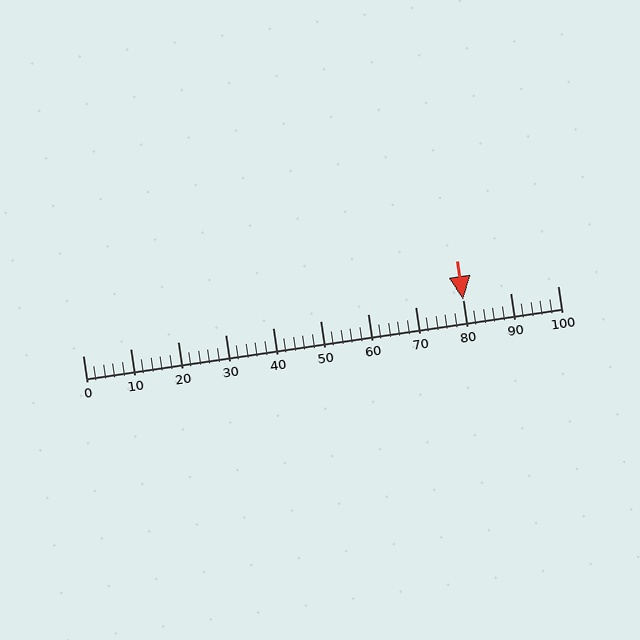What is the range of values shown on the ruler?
The ruler shows values from 0 to 100.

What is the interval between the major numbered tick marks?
The major tick marks are spaced 10 units apart.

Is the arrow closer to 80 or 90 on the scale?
The arrow is closer to 80.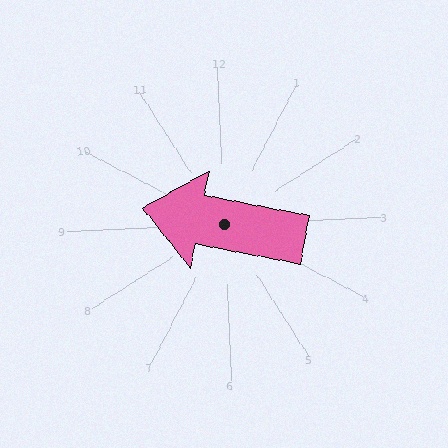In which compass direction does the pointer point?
West.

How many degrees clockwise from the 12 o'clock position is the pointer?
Approximately 284 degrees.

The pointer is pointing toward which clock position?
Roughly 9 o'clock.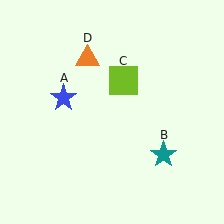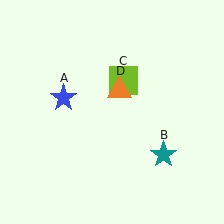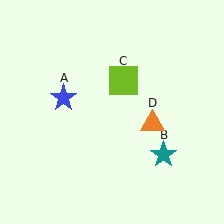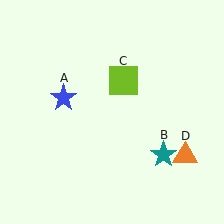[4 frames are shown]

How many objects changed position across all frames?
1 object changed position: orange triangle (object D).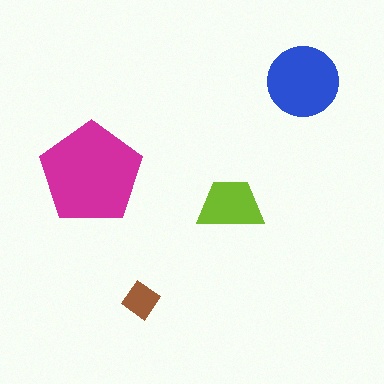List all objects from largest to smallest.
The magenta pentagon, the blue circle, the lime trapezoid, the brown diamond.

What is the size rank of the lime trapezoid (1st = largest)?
3rd.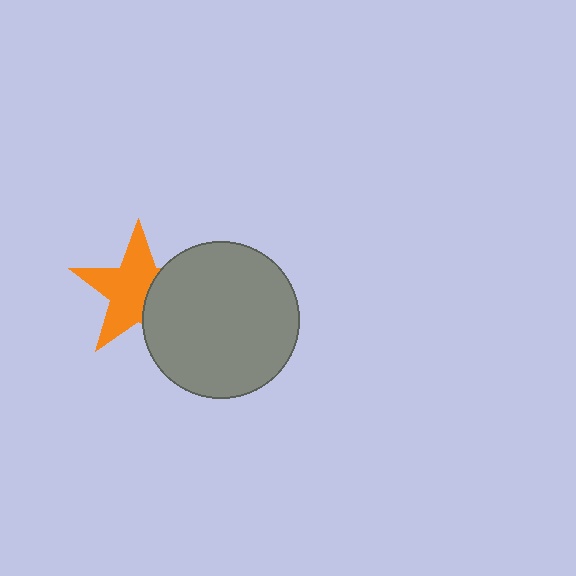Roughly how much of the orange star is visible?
About half of it is visible (roughly 65%).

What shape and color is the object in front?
The object in front is a gray circle.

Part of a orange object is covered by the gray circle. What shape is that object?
It is a star.